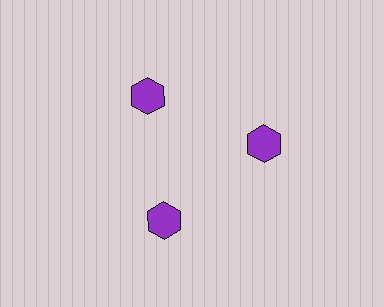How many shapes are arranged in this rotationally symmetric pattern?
There are 3 shapes, arranged in 3 groups of 1.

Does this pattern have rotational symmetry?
Yes, this pattern has 3-fold rotational symmetry. It looks the same after rotating 120 degrees around the center.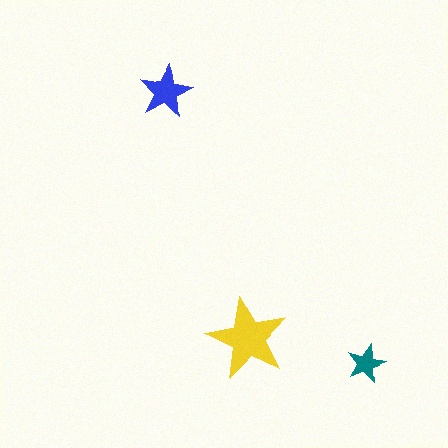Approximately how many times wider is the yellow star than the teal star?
About 2 times wider.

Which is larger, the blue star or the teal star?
The blue one.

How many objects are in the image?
There are 3 objects in the image.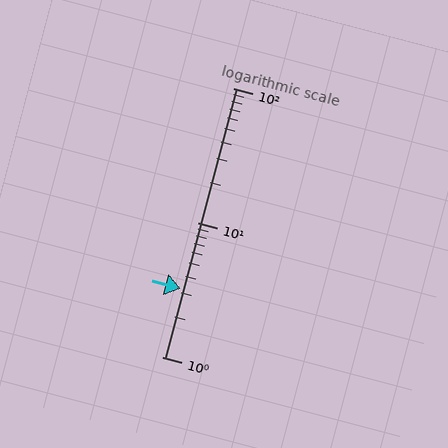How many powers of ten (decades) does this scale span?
The scale spans 2 decades, from 1 to 100.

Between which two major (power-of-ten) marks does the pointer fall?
The pointer is between 1 and 10.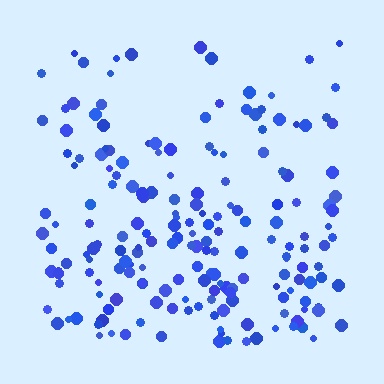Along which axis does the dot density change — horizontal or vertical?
Vertical.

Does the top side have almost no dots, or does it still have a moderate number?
Still a moderate number, just noticeably fewer than the bottom.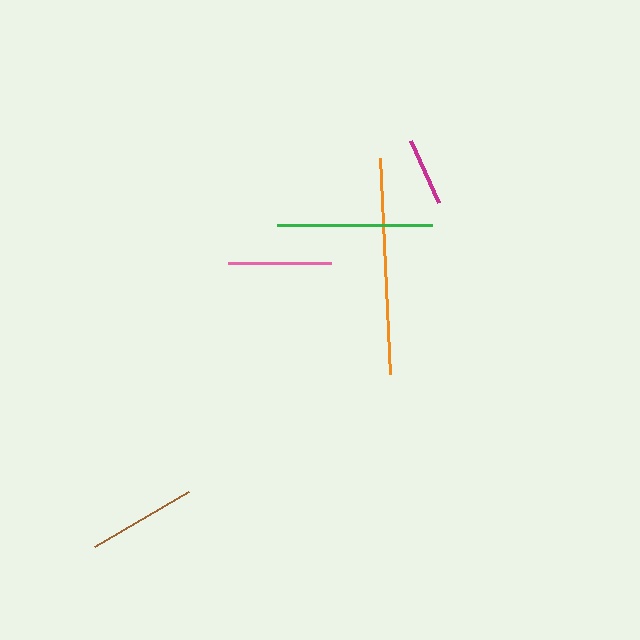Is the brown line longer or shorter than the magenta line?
The brown line is longer than the magenta line.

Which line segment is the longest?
The orange line is the longest at approximately 216 pixels.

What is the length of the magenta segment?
The magenta segment is approximately 68 pixels long.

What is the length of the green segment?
The green segment is approximately 155 pixels long.